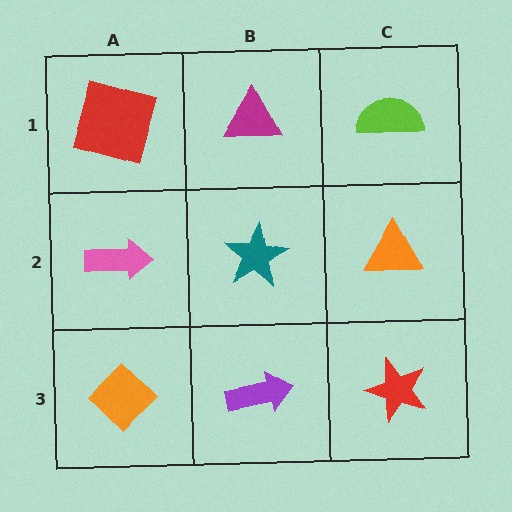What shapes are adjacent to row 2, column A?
A red square (row 1, column A), an orange diamond (row 3, column A), a teal star (row 2, column B).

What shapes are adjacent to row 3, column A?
A pink arrow (row 2, column A), a purple arrow (row 3, column B).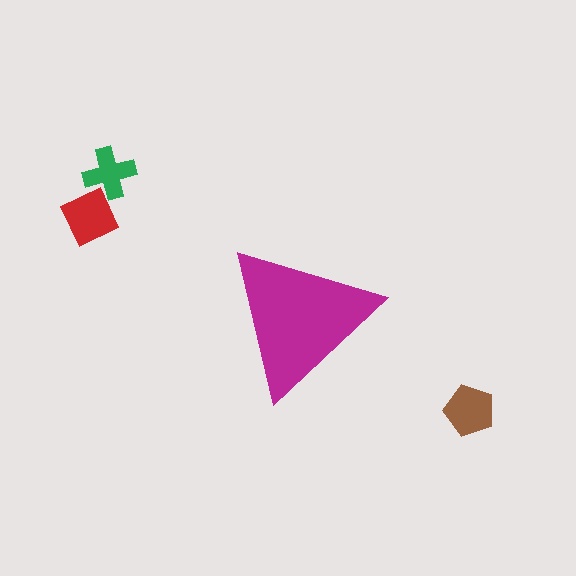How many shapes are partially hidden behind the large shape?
0 shapes are partially hidden.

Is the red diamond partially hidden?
No, the red diamond is fully visible.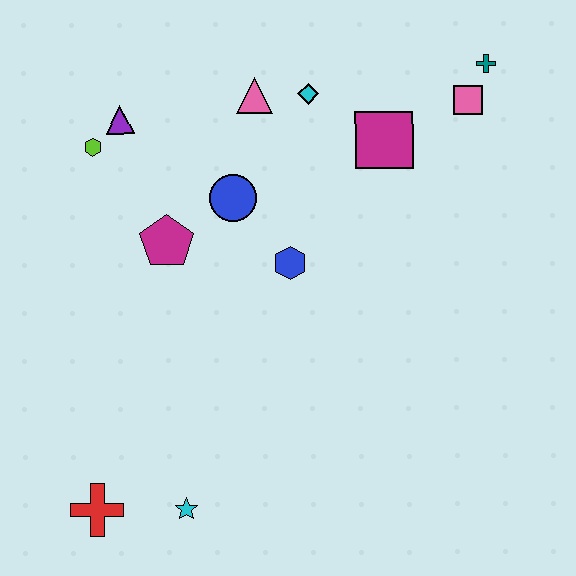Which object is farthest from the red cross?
The teal cross is farthest from the red cross.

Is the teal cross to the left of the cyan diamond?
No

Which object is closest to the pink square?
The teal cross is closest to the pink square.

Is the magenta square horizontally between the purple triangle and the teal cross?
Yes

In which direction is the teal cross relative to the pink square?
The teal cross is above the pink square.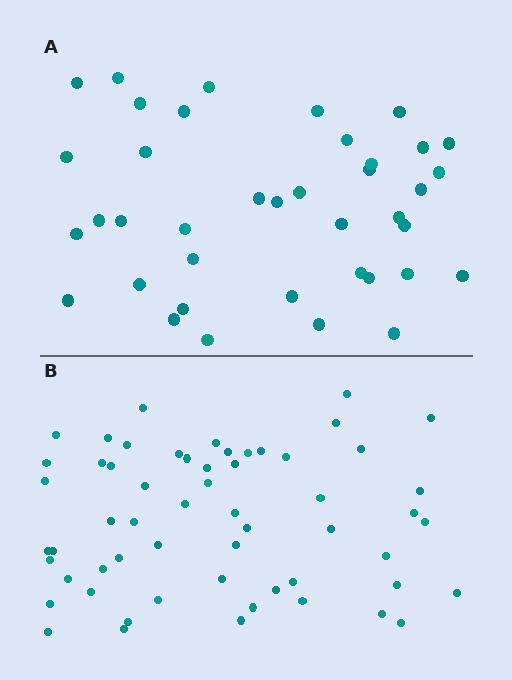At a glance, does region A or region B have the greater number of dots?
Region B (the bottom region) has more dots.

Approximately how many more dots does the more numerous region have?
Region B has approximately 20 more dots than region A.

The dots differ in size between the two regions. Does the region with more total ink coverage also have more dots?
No. Region A has more total ink coverage because its dots are larger, but region B actually contains more individual dots. Total area can be misleading — the number of items is what matters here.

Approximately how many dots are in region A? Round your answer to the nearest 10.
About 40 dots. (The exact count is 39, which rounds to 40.)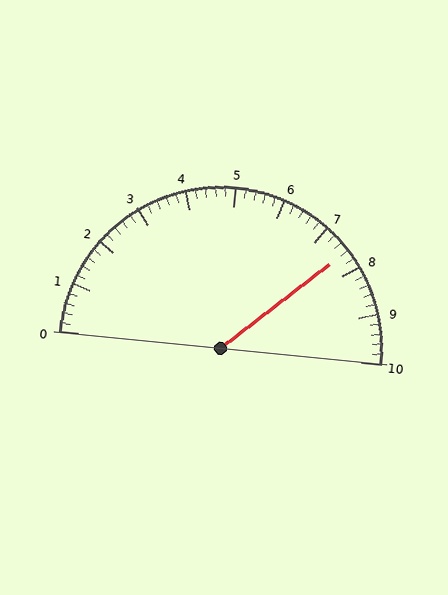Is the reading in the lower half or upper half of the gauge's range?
The reading is in the upper half of the range (0 to 10).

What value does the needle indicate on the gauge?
The needle indicates approximately 7.6.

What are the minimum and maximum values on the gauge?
The gauge ranges from 0 to 10.